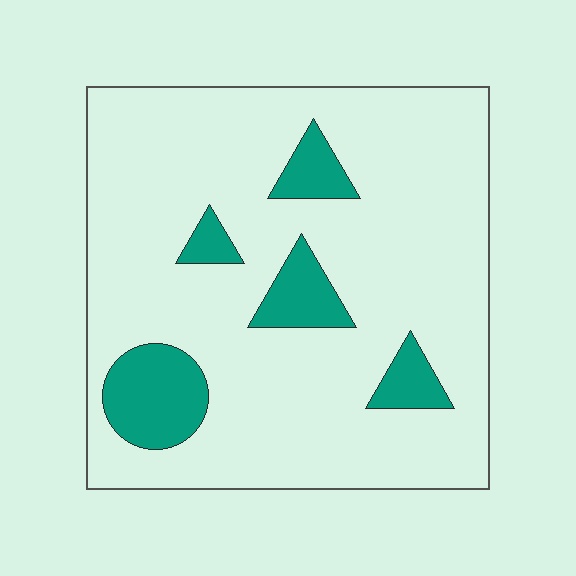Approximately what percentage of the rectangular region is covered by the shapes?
Approximately 15%.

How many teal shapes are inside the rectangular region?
5.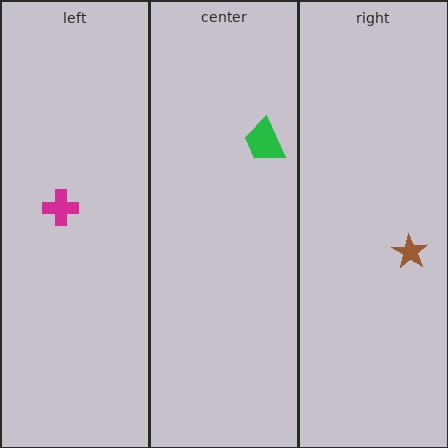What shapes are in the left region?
The magenta cross.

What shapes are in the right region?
The brown star.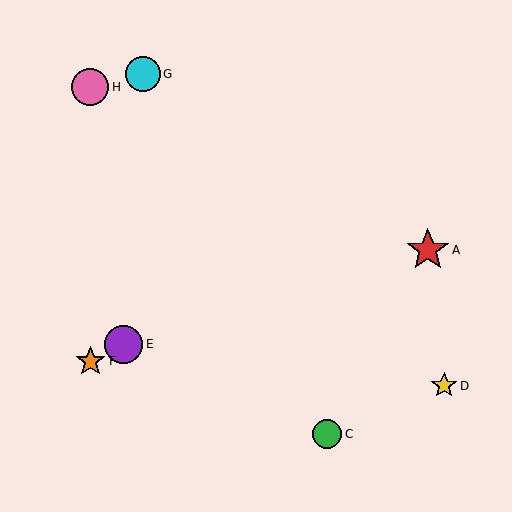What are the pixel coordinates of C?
Object C is at (327, 434).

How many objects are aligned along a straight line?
3 objects (B, E, F) are aligned along a straight line.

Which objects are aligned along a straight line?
Objects B, E, F are aligned along a straight line.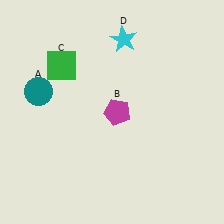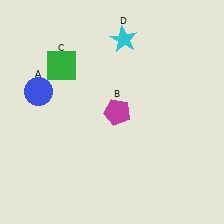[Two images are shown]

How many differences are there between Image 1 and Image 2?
There is 1 difference between the two images.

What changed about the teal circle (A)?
In Image 1, A is teal. In Image 2, it changed to blue.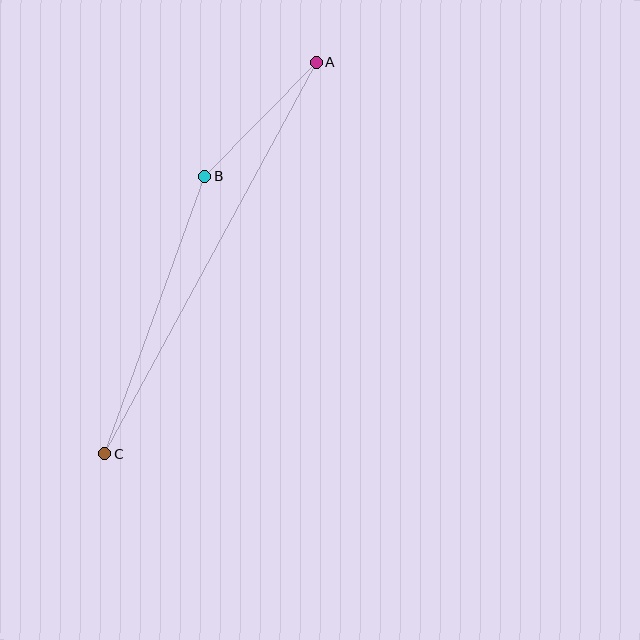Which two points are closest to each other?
Points A and B are closest to each other.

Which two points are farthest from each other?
Points A and C are farthest from each other.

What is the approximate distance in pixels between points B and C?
The distance between B and C is approximately 295 pixels.